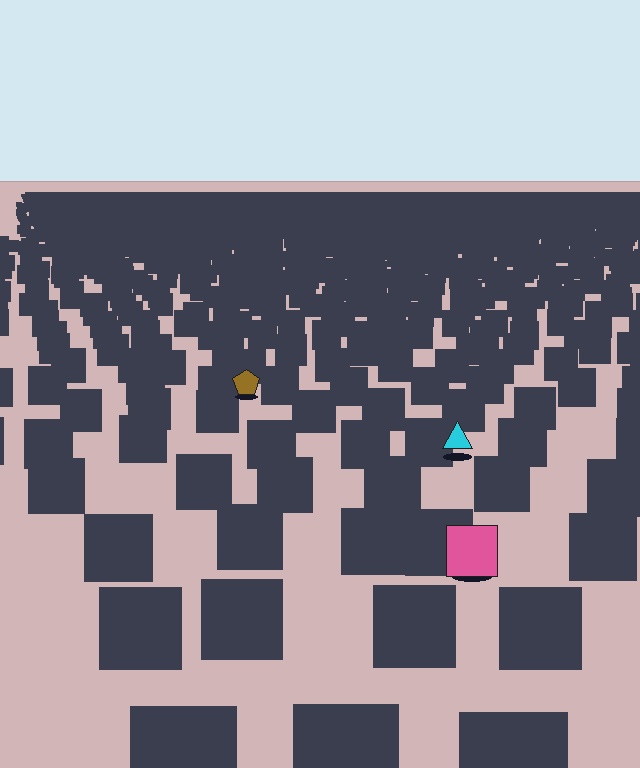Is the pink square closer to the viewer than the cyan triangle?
Yes. The pink square is closer — you can tell from the texture gradient: the ground texture is coarser near it.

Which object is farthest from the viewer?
The brown pentagon is farthest from the viewer. It appears smaller and the ground texture around it is denser.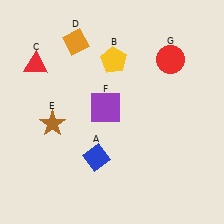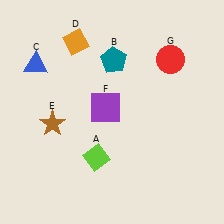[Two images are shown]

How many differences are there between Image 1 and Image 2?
There are 3 differences between the two images.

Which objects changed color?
A changed from blue to lime. B changed from yellow to teal. C changed from red to blue.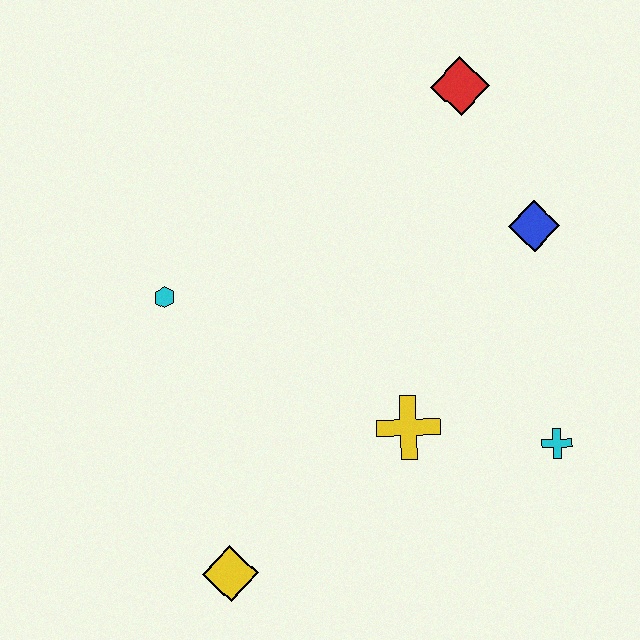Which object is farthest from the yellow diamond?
The red diamond is farthest from the yellow diamond.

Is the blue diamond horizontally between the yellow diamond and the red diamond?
No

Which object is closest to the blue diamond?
The red diamond is closest to the blue diamond.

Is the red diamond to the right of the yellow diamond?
Yes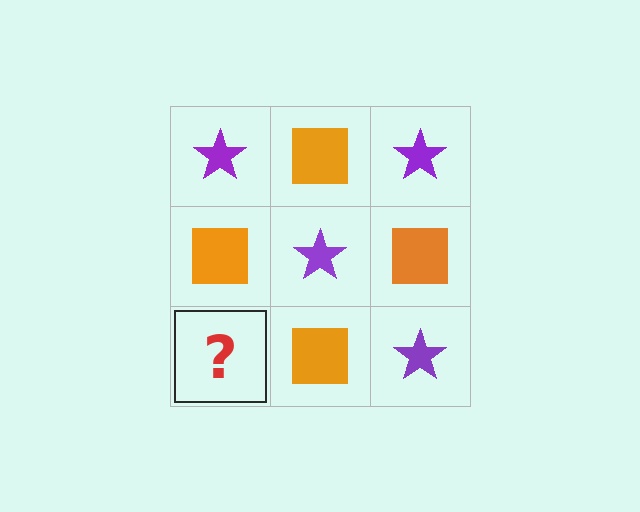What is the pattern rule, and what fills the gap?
The rule is that it alternates purple star and orange square in a checkerboard pattern. The gap should be filled with a purple star.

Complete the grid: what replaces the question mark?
The question mark should be replaced with a purple star.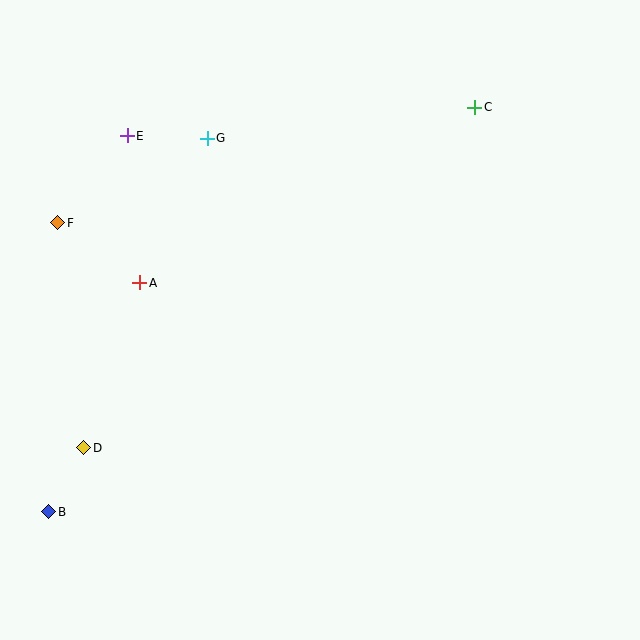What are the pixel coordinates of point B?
Point B is at (49, 512).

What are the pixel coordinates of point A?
Point A is at (140, 283).